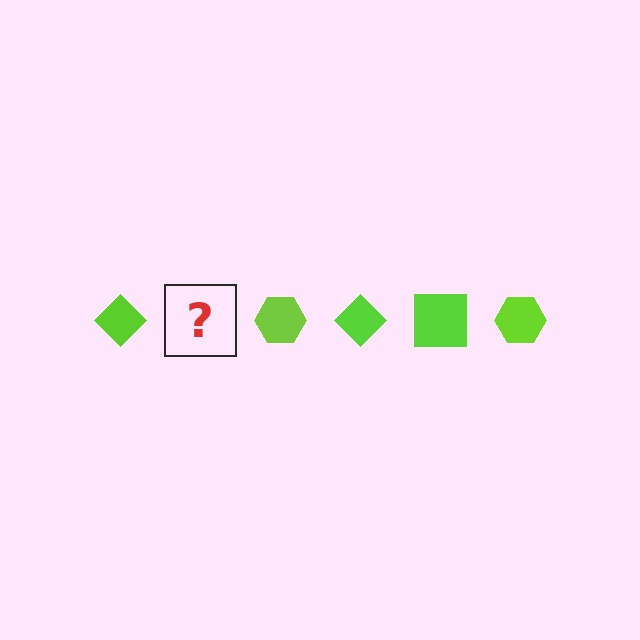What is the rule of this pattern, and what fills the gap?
The rule is that the pattern cycles through diamond, square, hexagon shapes in lime. The gap should be filled with a lime square.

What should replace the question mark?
The question mark should be replaced with a lime square.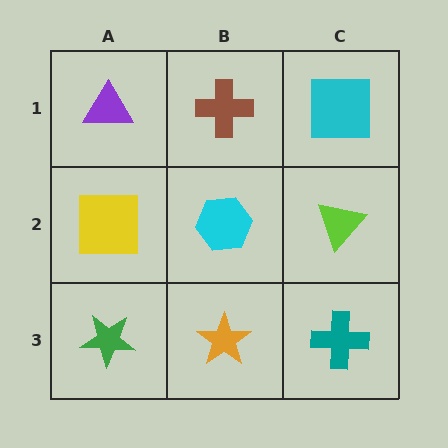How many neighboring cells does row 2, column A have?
3.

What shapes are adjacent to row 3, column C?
A lime triangle (row 2, column C), an orange star (row 3, column B).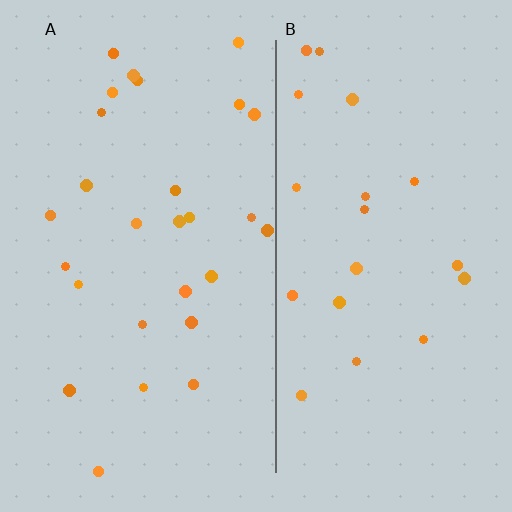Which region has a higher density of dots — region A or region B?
A (the left).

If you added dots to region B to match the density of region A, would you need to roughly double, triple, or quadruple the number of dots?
Approximately double.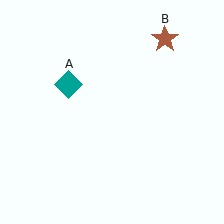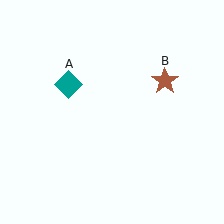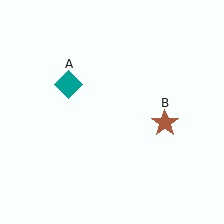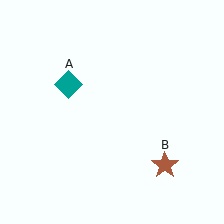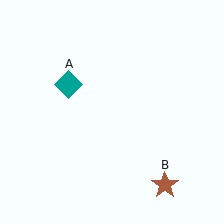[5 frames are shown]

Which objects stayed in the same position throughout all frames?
Teal diamond (object A) remained stationary.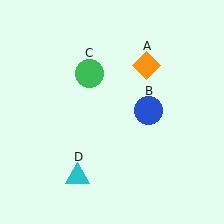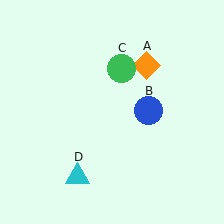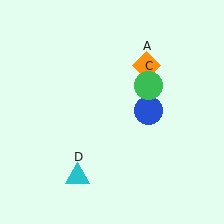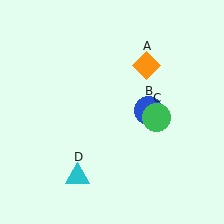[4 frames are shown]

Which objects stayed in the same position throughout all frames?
Orange diamond (object A) and blue circle (object B) and cyan triangle (object D) remained stationary.